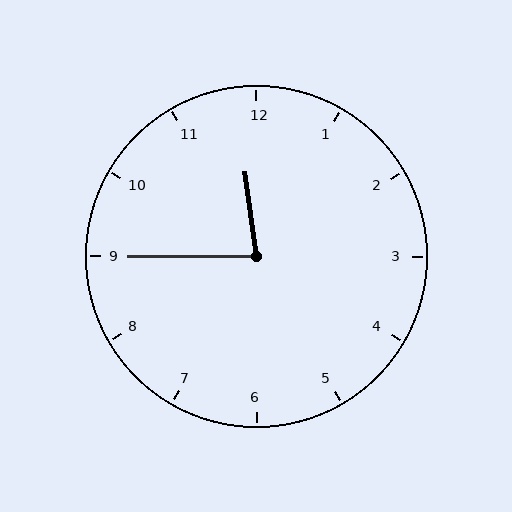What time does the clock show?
11:45.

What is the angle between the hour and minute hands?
Approximately 82 degrees.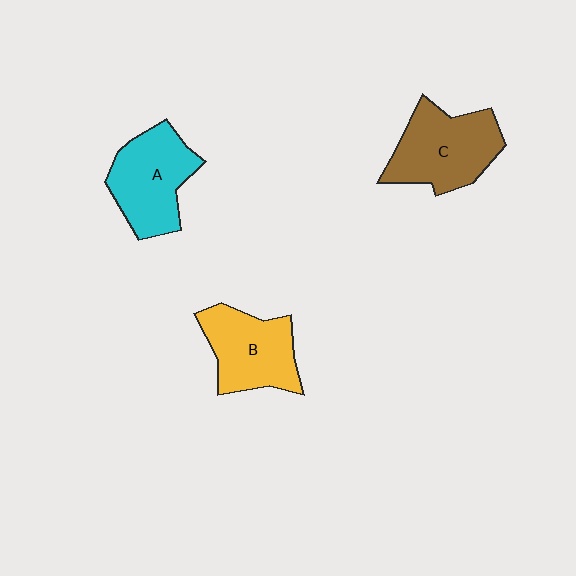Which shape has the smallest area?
Shape B (yellow).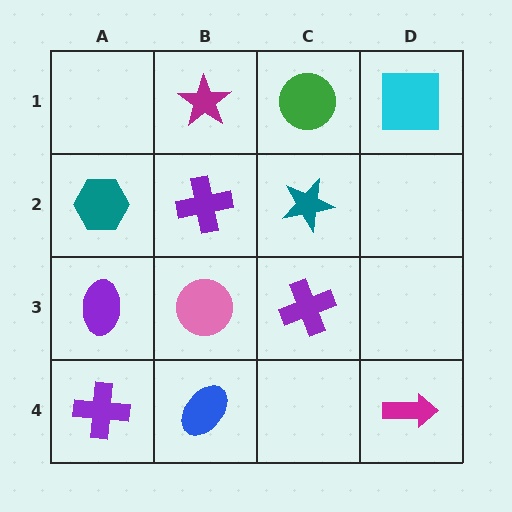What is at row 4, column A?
A purple cross.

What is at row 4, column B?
A blue ellipse.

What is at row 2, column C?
A teal star.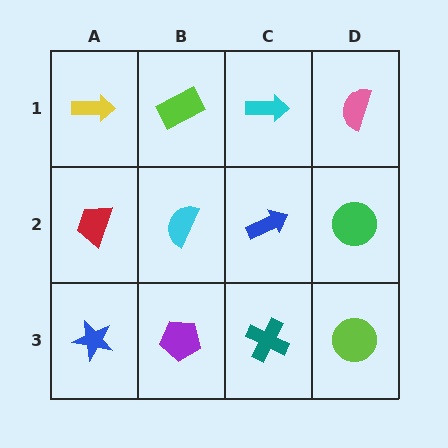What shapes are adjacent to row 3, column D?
A green circle (row 2, column D), a teal cross (row 3, column C).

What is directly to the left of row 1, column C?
A lime rectangle.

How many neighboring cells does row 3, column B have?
3.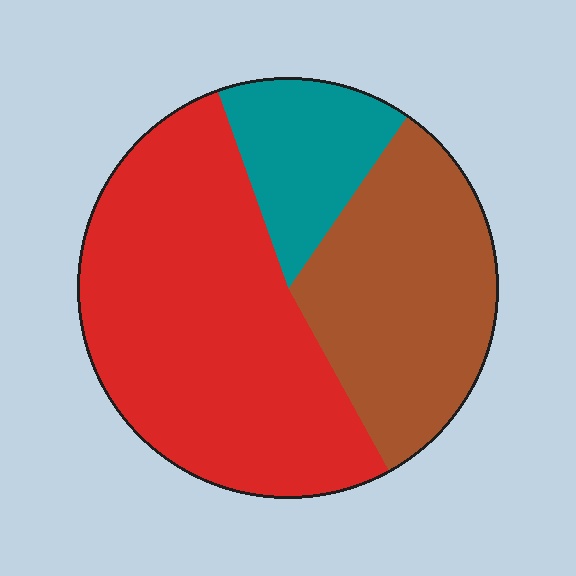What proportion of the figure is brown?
Brown covers 32% of the figure.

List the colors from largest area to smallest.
From largest to smallest: red, brown, teal.